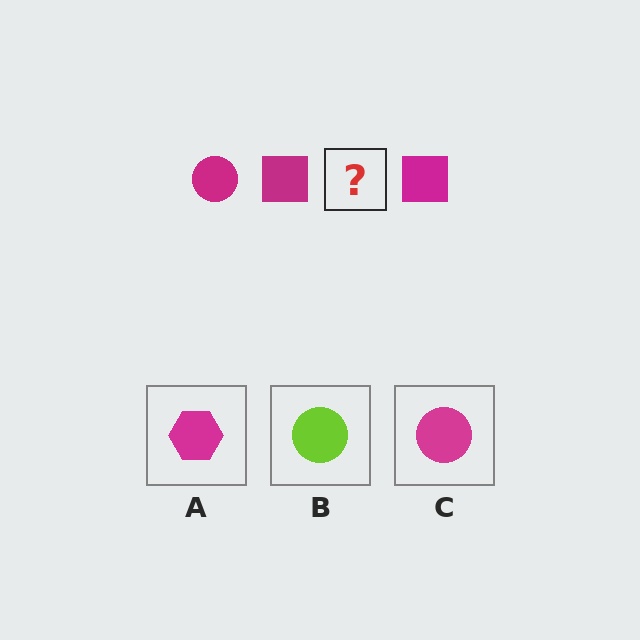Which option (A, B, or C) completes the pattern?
C.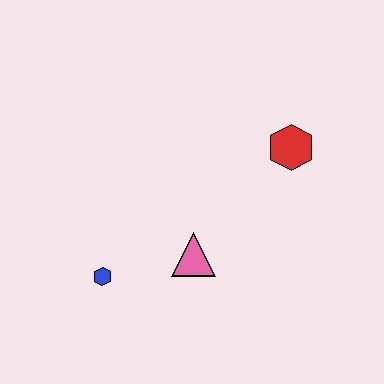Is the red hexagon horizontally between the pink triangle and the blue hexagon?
No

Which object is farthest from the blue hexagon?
The red hexagon is farthest from the blue hexagon.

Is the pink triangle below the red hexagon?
Yes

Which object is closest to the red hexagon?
The pink triangle is closest to the red hexagon.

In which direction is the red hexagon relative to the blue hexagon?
The red hexagon is to the right of the blue hexagon.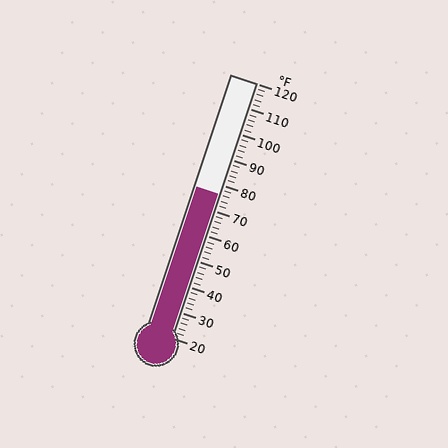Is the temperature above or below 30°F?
The temperature is above 30°F.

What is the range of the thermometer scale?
The thermometer scale ranges from 20°F to 120°F.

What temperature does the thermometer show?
The thermometer shows approximately 76°F.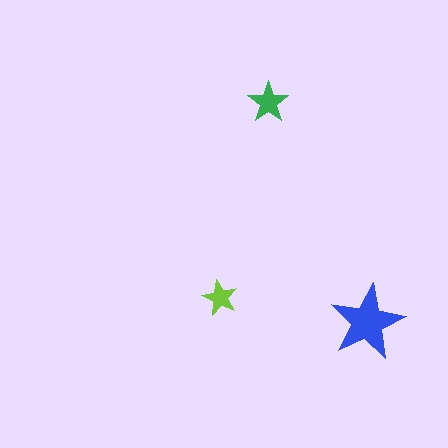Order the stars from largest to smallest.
the blue one, the green one, the lime one.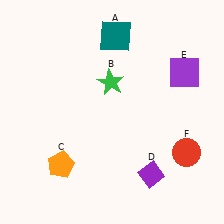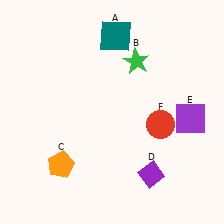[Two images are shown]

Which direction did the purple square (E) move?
The purple square (E) moved down.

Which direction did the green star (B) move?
The green star (B) moved right.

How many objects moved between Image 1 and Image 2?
3 objects moved between the two images.